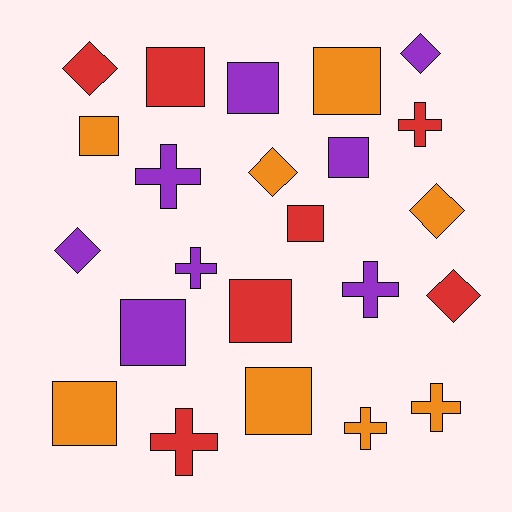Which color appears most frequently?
Purple, with 8 objects.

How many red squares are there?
There are 3 red squares.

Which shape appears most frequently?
Square, with 10 objects.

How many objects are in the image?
There are 23 objects.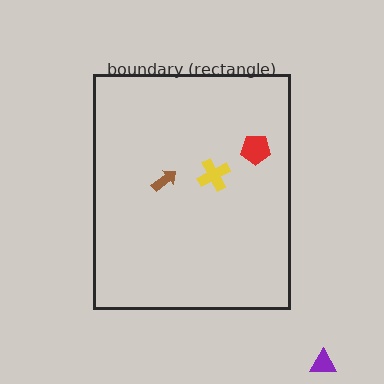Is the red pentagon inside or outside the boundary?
Inside.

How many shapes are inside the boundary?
3 inside, 1 outside.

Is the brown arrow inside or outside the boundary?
Inside.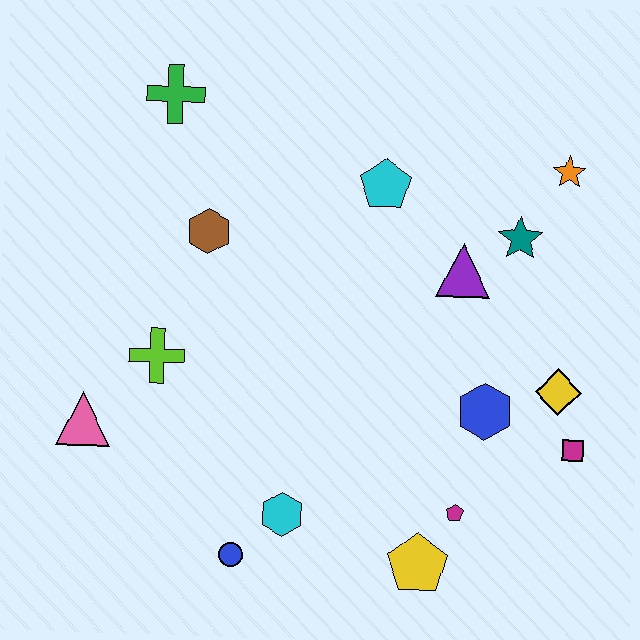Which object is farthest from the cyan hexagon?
The orange star is farthest from the cyan hexagon.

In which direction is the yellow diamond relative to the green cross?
The yellow diamond is to the right of the green cross.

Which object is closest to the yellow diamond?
The magenta square is closest to the yellow diamond.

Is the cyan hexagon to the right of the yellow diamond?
No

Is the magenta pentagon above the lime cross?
No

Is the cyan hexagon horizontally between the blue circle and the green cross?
No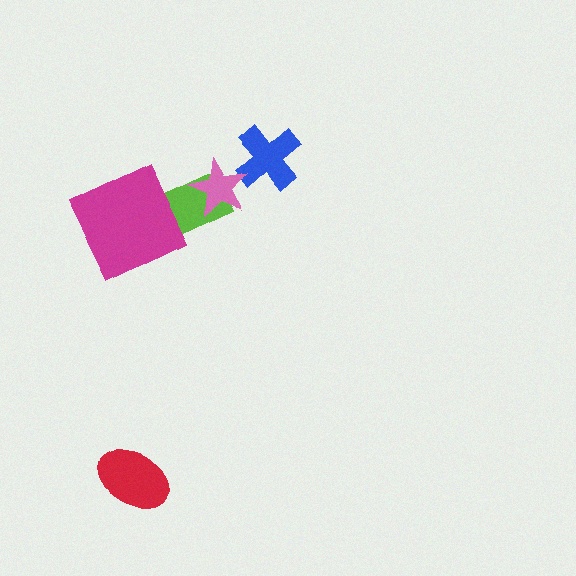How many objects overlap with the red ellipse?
0 objects overlap with the red ellipse.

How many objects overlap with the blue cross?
1 object overlaps with the blue cross.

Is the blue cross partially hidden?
Yes, it is partially covered by another shape.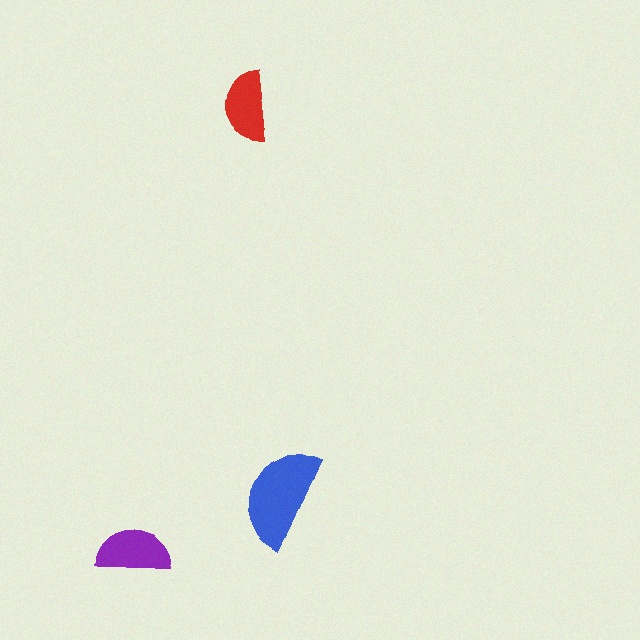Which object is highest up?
The red semicircle is topmost.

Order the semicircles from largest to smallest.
the blue one, the purple one, the red one.